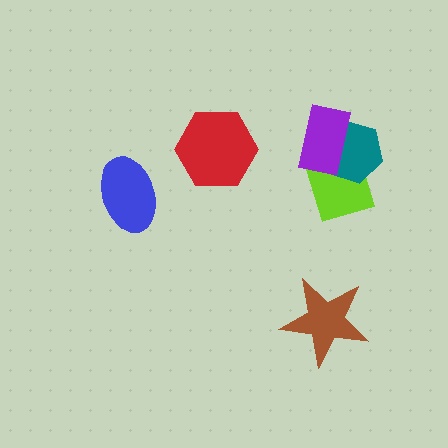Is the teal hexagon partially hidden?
Yes, it is partially covered by another shape.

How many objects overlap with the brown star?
0 objects overlap with the brown star.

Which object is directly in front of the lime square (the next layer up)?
The teal hexagon is directly in front of the lime square.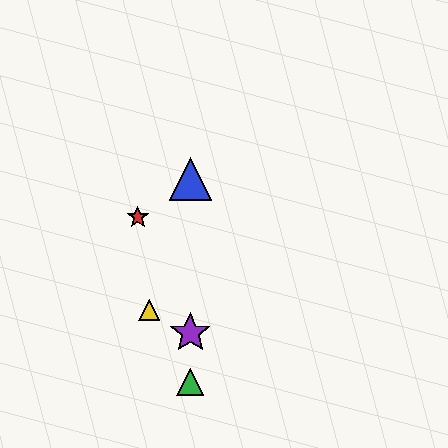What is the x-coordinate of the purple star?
The purple star is at x≈190.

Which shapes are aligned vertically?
The blue triangle, the green triangle, the purple star are aligned vertically.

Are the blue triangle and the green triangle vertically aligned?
Yes, both are at x≈190.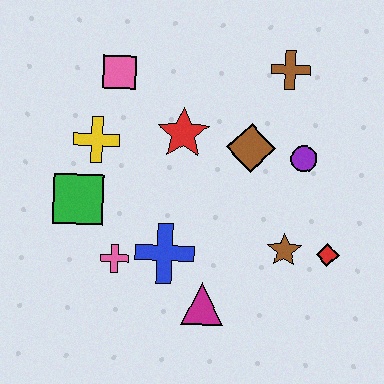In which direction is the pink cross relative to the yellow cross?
The pink cross is below the yellow cross.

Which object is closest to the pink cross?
The blue cross is closest to the pink cross.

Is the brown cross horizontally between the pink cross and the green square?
No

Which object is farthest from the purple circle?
The green square is farthest from the purple circle.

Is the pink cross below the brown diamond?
Yes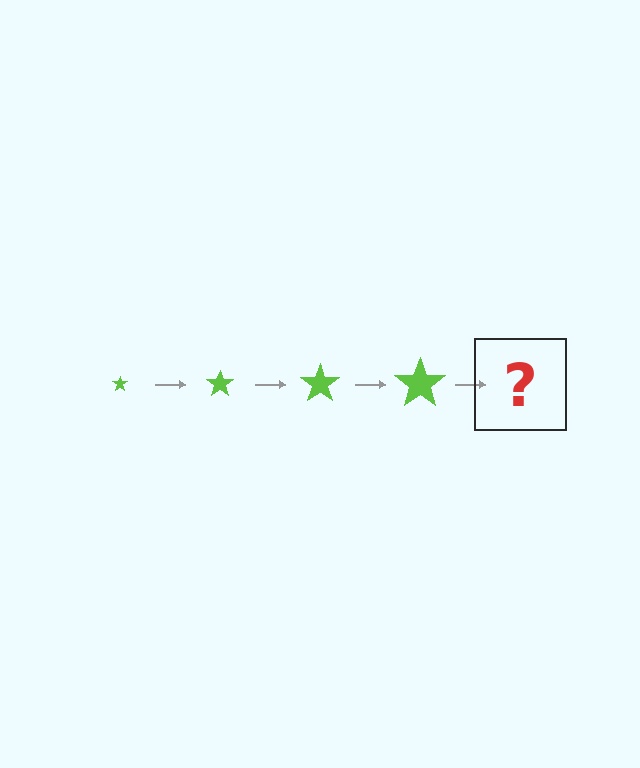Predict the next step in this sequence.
The next step is a lime star, larger than the previous one.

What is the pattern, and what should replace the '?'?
The pattern is that the star gets progressively larger each step. The '?' should be a lime star, larger than the previous one.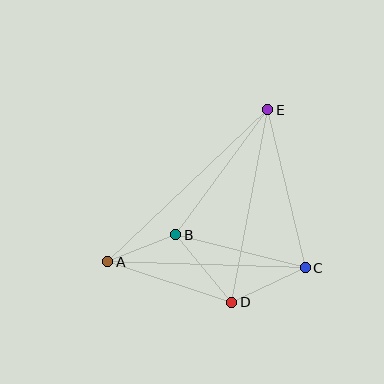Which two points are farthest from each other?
Points A and E are farthest from each other.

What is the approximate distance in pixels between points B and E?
The distance between B and E is approximately 155 pixels.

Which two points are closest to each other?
Points A and B are closest to each other.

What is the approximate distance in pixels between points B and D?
The distance between B and D is approximately 88 pixels.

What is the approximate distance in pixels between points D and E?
The distance between D and E is approximately 196 pixels.